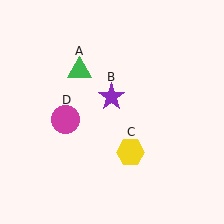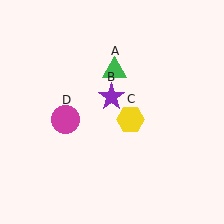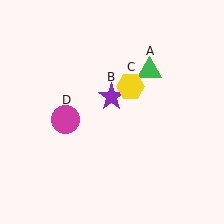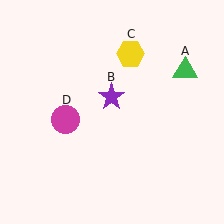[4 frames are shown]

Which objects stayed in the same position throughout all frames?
Purple star (object B) and magenta circle (object D) remained stationary.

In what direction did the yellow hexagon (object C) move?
The yellow hexagon (object C) moved up.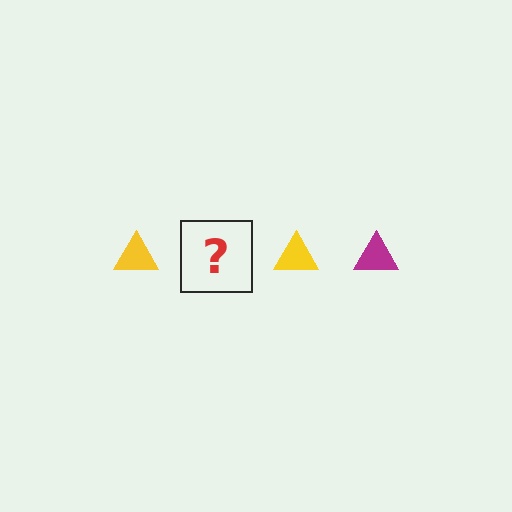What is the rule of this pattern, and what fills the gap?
The rule is that the pattern cycles through yellow, magenta triangles. The gap should be filled with a magenta triangle.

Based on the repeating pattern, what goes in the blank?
The blank should be a magenta triangle.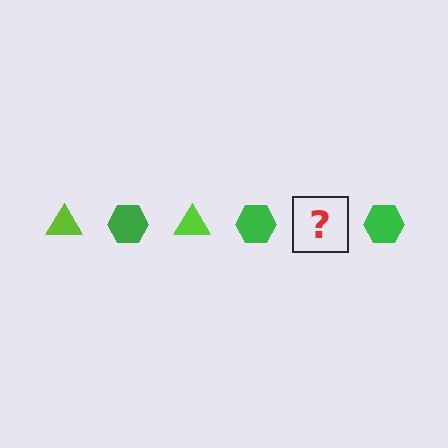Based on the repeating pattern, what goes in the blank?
The blank should be a lime triangle.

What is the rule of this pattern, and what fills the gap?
The rule is that the pattern alternates between lime triangle and green hexagon. The gap should be filled with a lime triangle.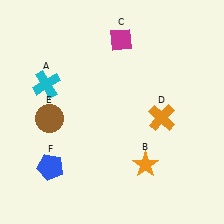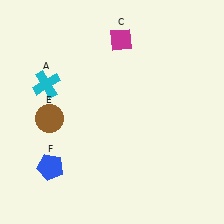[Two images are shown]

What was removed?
The orange star (B), the orange cross (D) were removed in Image 2.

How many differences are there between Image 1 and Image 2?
There are 2 differences between the two images.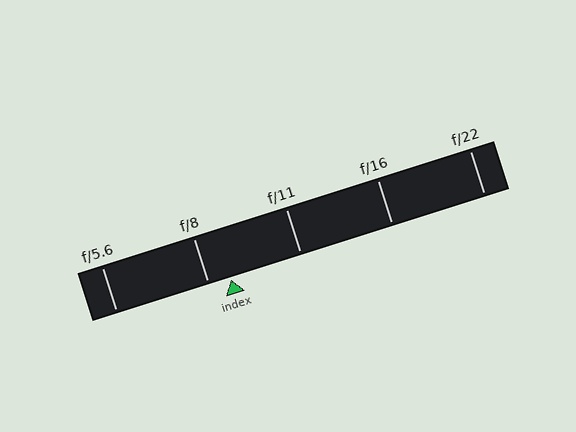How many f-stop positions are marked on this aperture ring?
There are 5 f-stop positions marked.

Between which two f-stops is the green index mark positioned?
The index mark is between f/8 and f/11.